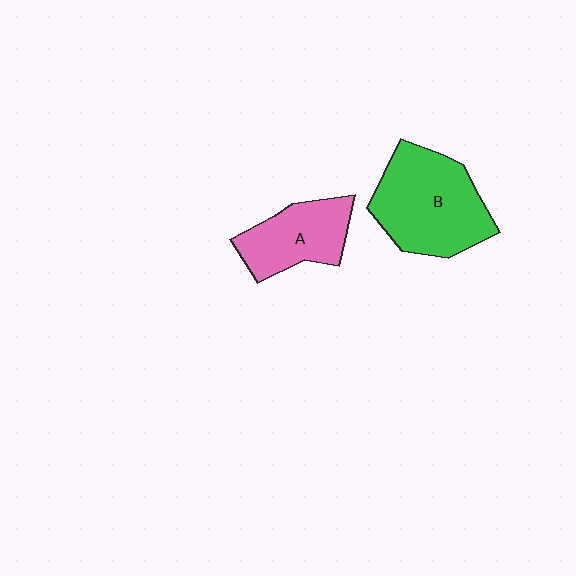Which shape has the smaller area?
Shape A (pink).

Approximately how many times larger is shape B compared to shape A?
Approximately 1.6 times.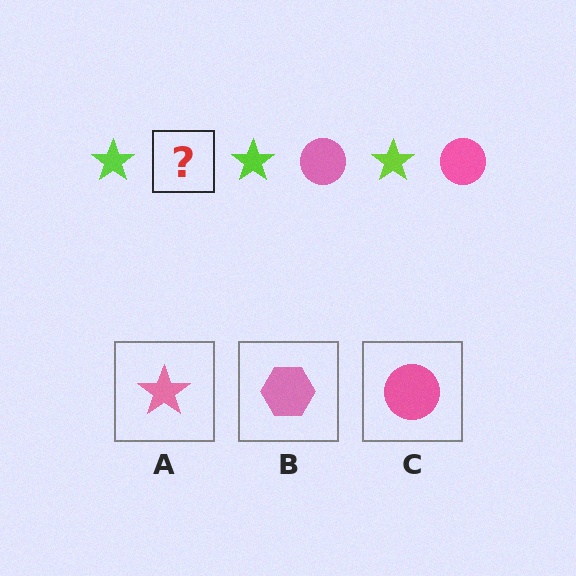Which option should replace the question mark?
Option C.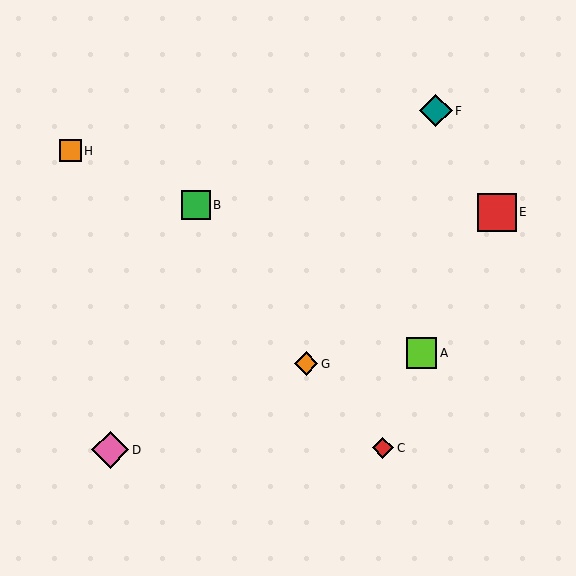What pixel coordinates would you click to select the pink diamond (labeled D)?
Click at (110, 450) to select the pink diamond D.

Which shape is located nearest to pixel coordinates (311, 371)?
The orange diamond (labeled G) at (306, 364) is nearest to that location.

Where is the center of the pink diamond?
The center of the pink diamond is at (110, 450).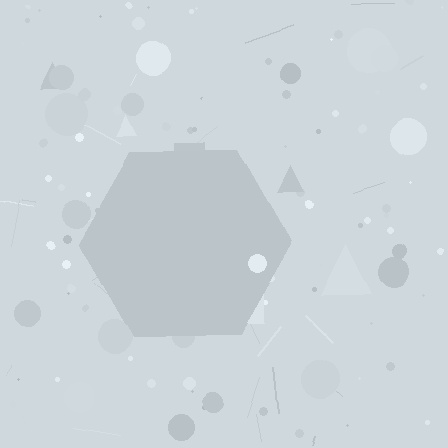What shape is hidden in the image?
A hexagon is hidden in the image.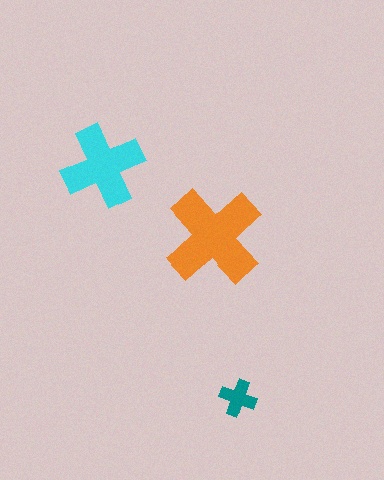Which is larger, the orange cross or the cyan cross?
The orange one.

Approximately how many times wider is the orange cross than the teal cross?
About 2.5 times wider.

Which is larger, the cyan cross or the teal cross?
The cyan one.